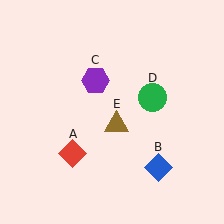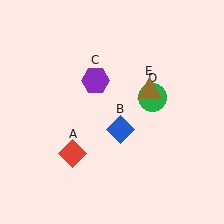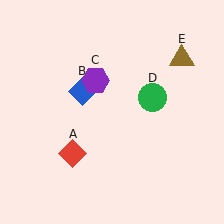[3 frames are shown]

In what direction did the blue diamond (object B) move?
The blue diamond (object B) moved up and to the left.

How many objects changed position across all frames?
2 objects changed position: blue diamond (object B), brown triangle (object E).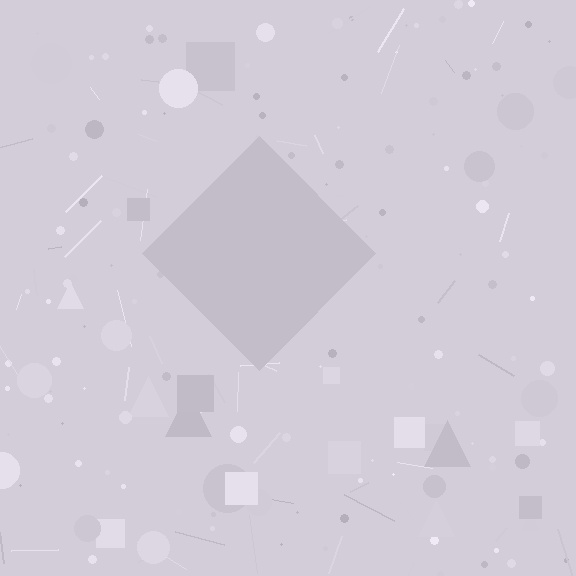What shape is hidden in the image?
A diamond is hidden in the image.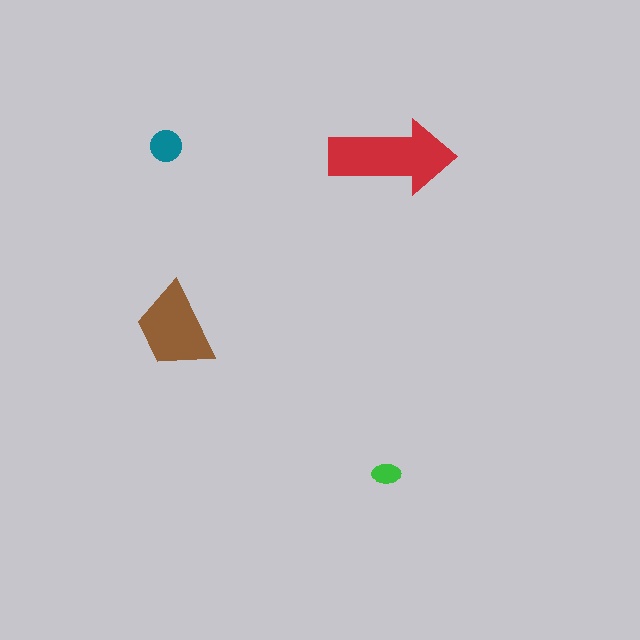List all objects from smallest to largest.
The green ellipse, the teal circle, the brown trapezoid, the red arrow.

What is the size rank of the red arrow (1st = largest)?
1st.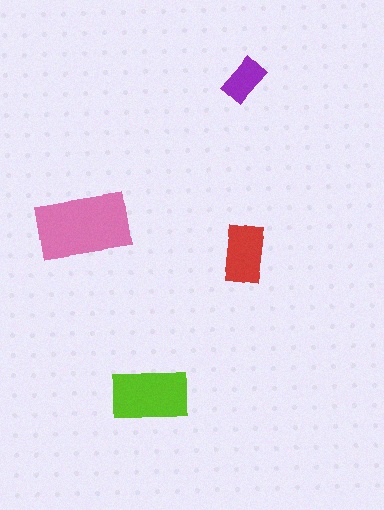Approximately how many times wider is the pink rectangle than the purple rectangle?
About 2 times wider.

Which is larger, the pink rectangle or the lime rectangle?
The pink one.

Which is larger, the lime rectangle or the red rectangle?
The lime one.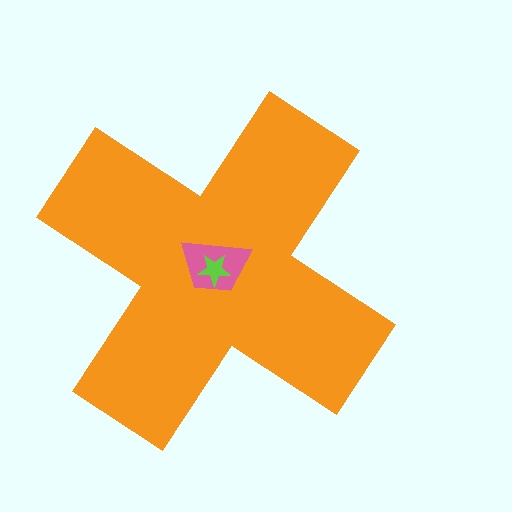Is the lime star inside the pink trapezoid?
Yes.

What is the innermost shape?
The lime star.